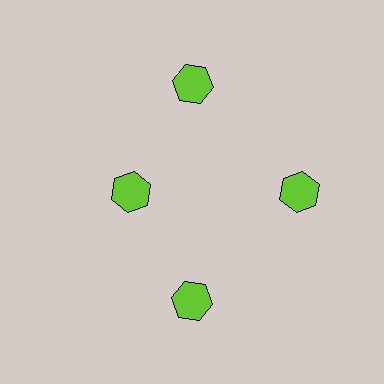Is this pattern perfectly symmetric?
No. The 4 lime hexagons are arranged in a ring, but one element near the 9 o'clock position is pulled inward toward the center, breaking the 4-fold rotational symmetry.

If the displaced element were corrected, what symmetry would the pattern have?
It would have 4-fold rotational symmetry — the pattern would map onto itself every 90 degrees.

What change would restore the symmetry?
The symmetry would be restored by moving it outward, back onto the ring so that all 4 hexagons sit at equal angles and equal distance from the center.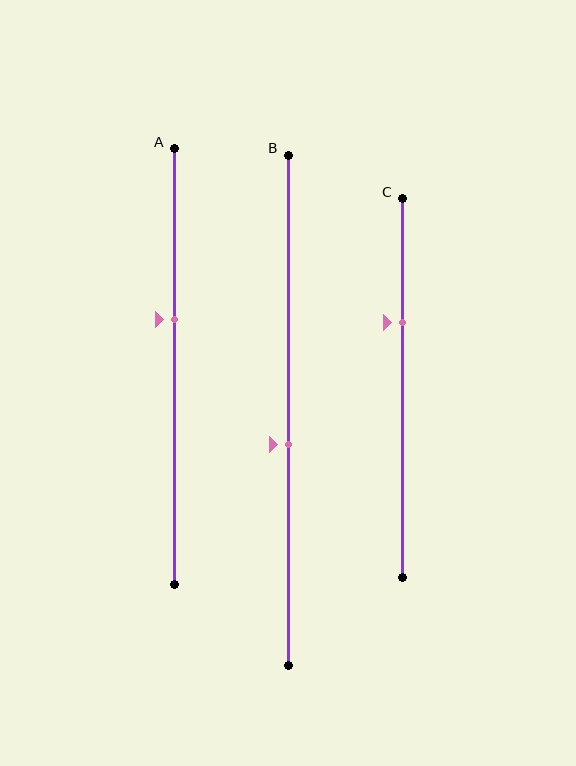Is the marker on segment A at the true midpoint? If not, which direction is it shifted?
No, the marker on segment A is shifted upward by about 11% of the segment length.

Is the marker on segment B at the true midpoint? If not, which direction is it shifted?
No, the marker on segment B is shifted downward by about 7% of the segment length.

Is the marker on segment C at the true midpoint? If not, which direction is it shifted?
No, the marker on segment C is shifted upward by about 17% of the segment length.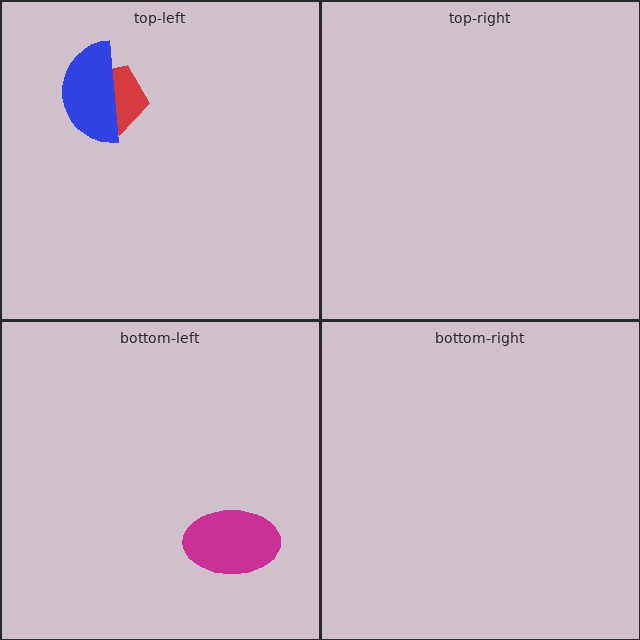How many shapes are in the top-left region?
2.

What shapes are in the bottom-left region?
The magenta ellipse.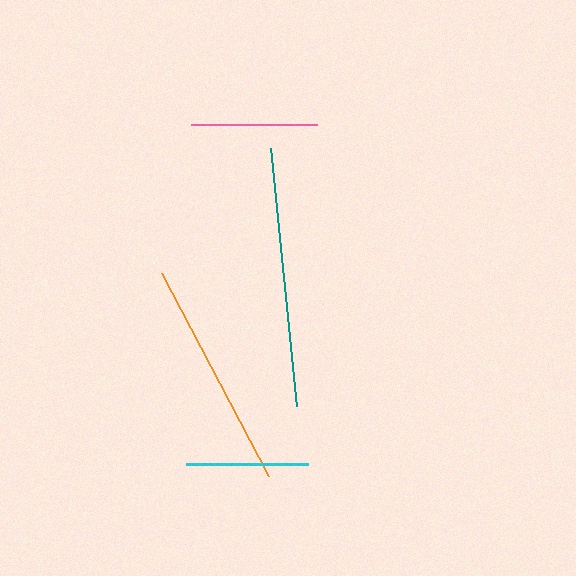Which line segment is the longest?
The teal line is the longest at approximately 260 pixels.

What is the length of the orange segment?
The orange segment is approximately 230 pixels long.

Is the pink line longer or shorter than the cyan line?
The pink line is longer than the cyan line.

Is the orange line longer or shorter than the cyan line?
The orange line is longer than the cyan line.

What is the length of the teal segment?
The teal segment is approximately 260 pixels long.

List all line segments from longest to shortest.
From longest to shortest: teal, orange, pink, cyan.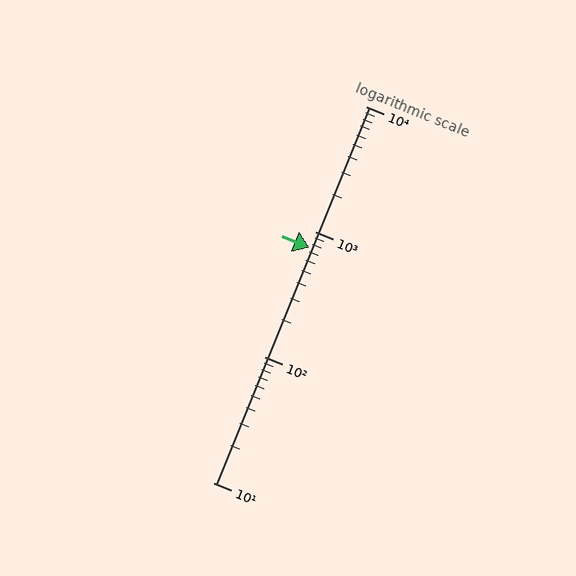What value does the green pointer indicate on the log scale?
The pointer indicates approximately 750.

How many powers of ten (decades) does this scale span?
The scale spans 3 decades, from 10 to 10000.